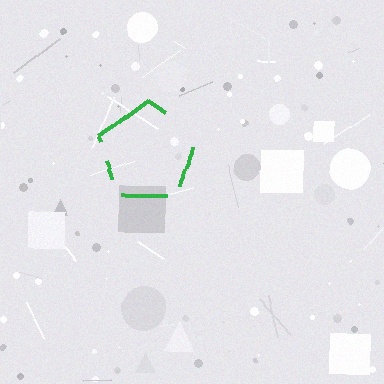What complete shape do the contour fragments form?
The contour fragments form a pentagon.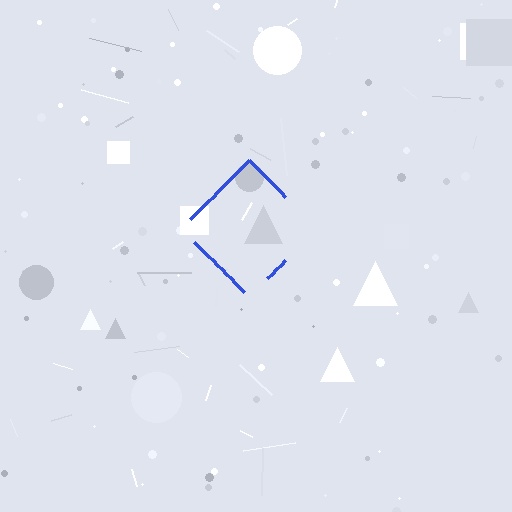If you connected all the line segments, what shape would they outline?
They would outline a diamond.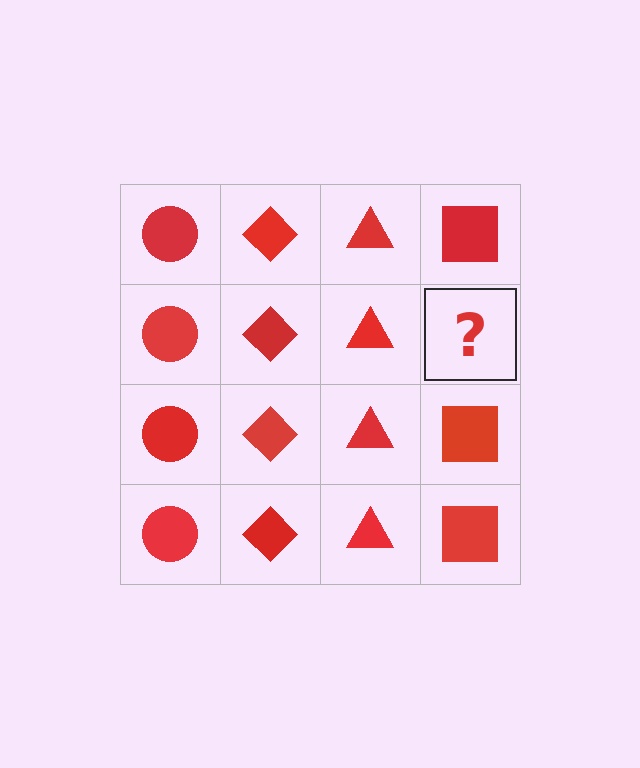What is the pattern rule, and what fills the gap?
The rule is that each column has a consistent shape. The gap should be filled with a red square.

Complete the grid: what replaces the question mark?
The question mark should be replaced with a red square.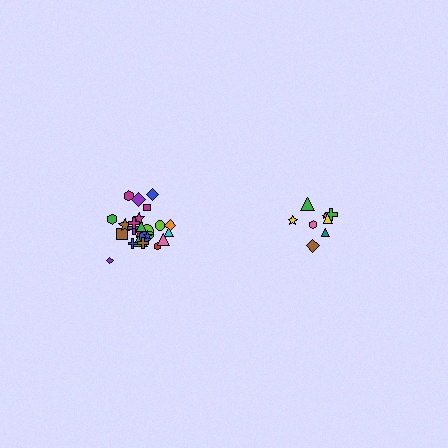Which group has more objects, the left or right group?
The left group.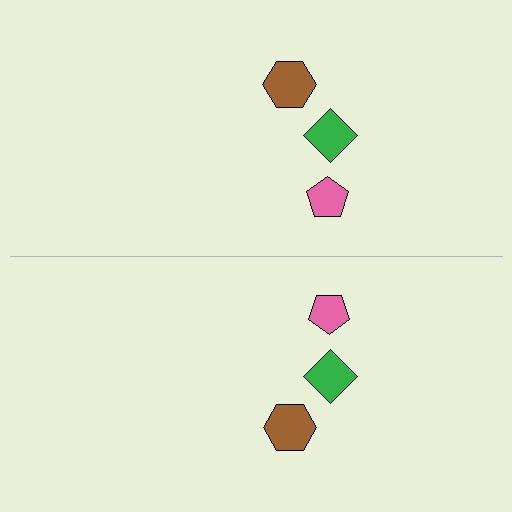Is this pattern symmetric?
Yes, this pattern has bilateral (reflection) symmetry.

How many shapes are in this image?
There are 6 shapes in this image.